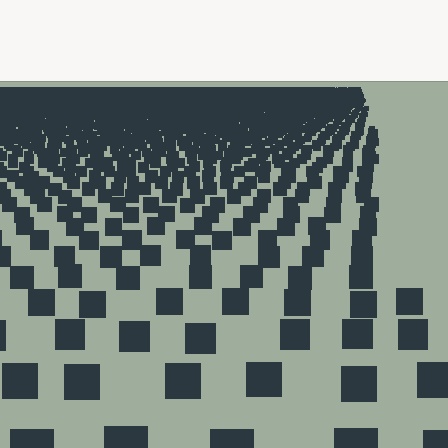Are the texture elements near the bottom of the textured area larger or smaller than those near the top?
Larger. Near the bottom, elements are closer to the viewer and appear at a bigger on-screen size.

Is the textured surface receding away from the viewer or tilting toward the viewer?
The surface is receding away from the viewer. Texture elements get smaller and denser toward the top.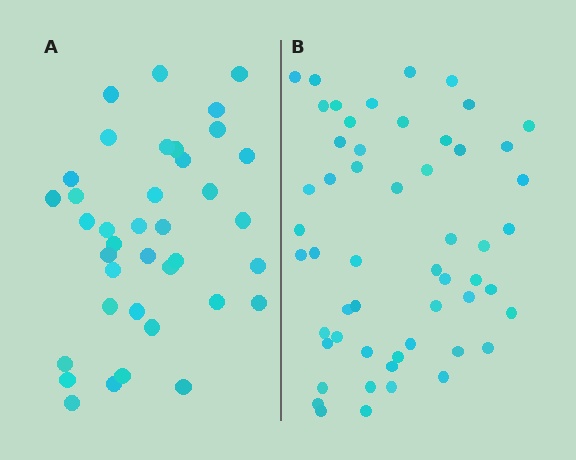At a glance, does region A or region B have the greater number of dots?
Region B (the right region) has more dots.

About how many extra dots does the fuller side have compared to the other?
Region B has approximately 15 more dots than region A.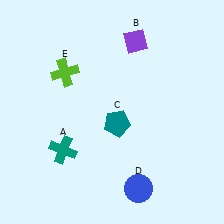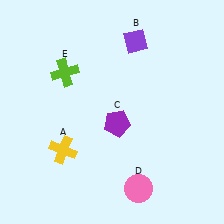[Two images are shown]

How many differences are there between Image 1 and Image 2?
There are 3 differences between the two images.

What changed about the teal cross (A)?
In Image 1, A is teal. In Image 2, it changed to yellow.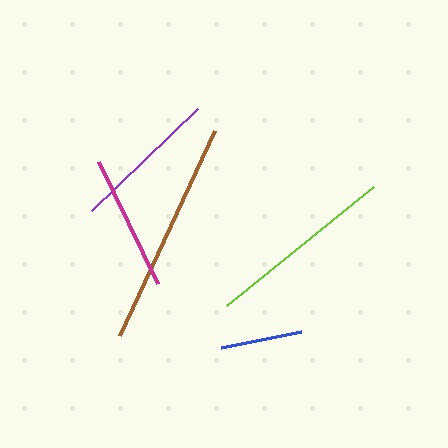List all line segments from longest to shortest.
From longest to shortest: brown, lime, purple, magenta, blue.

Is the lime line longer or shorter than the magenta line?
The lime line is longer than the magenta line.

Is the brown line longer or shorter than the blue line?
The brown line is longer than the blue line.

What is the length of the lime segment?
The lime segment is approximately 189 pixels long.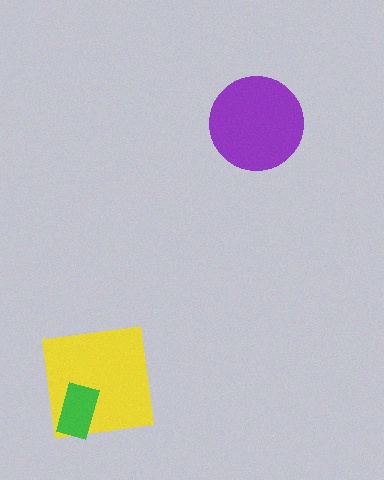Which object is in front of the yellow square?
The green rectangle is in front of the yellow square.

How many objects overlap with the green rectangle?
1 object overlaps with the green rectangle.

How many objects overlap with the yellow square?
1 object overlaps with the yellow square.